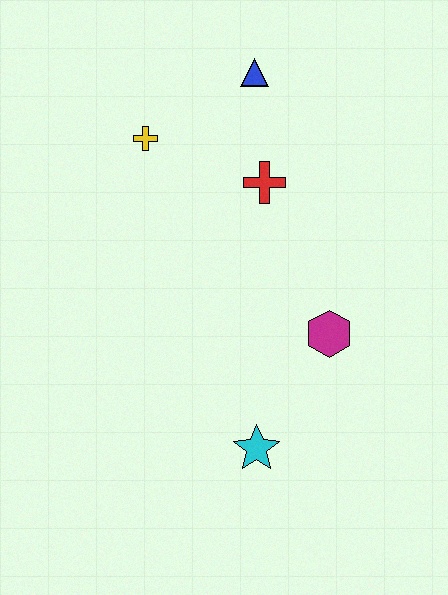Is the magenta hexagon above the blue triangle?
No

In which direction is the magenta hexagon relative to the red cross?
The magenta hexagon is below the red cross.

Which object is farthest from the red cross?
The cyan star is farthest from the red cross.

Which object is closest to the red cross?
The blue triangle is closest to the red cross.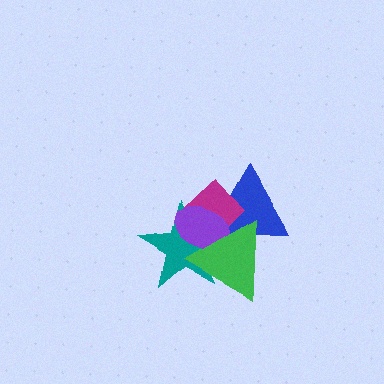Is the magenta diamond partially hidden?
Yes, it is partially covered by another shape.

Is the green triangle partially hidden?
No, no other shape covers it.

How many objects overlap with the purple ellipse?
4 objects overlap with the purple ellipse.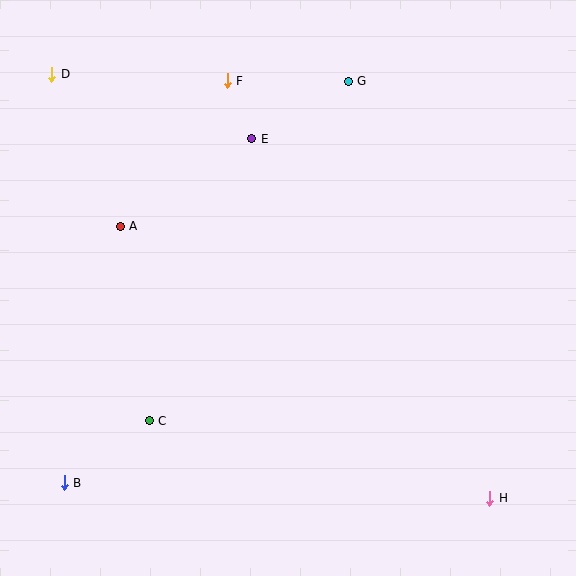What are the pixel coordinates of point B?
Point B is at (64, 483).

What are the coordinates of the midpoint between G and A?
The midpoint between G and A is at (234, 154).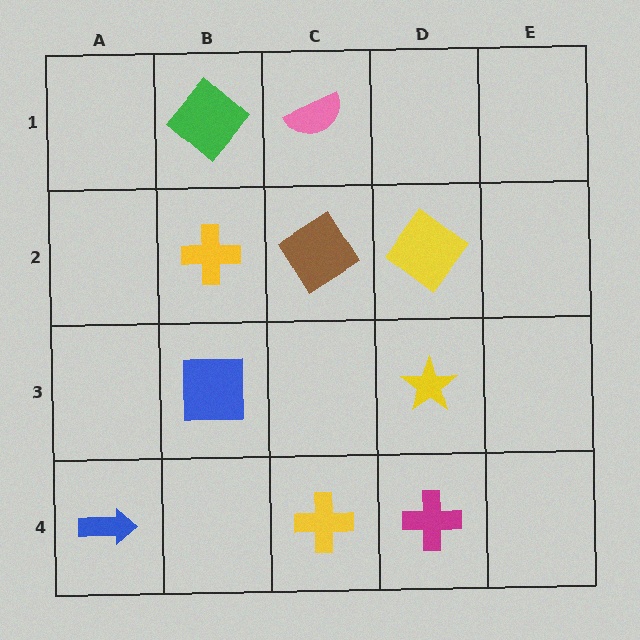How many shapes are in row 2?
3 shapes.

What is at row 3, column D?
A yellow star.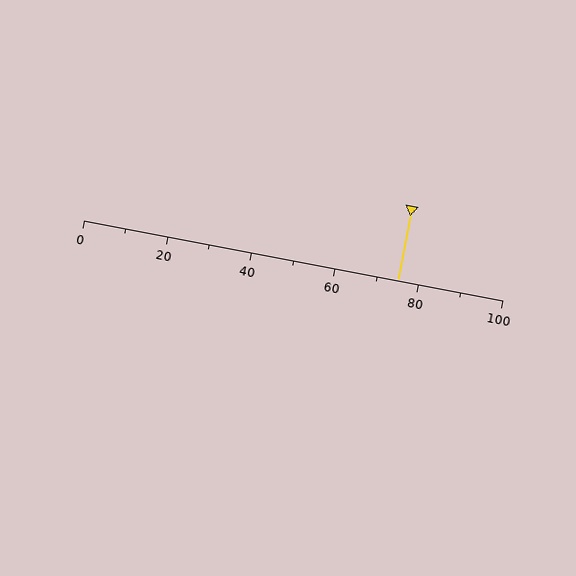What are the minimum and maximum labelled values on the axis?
The axis runs from 0 to 100.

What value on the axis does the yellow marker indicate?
The marker indicates approximately 75.